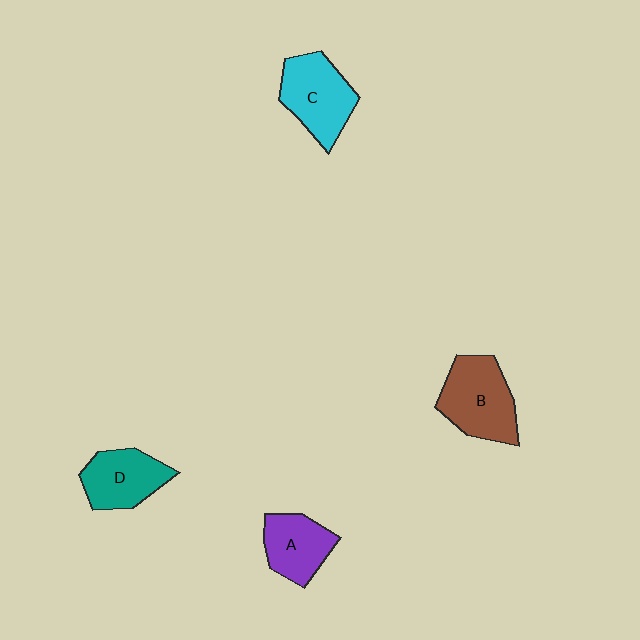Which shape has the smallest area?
Shape A (purple).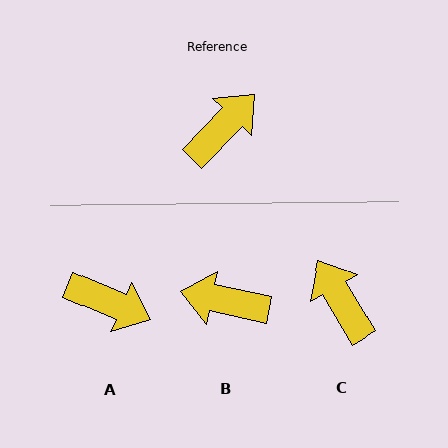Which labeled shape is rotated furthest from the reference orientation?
B, about 122 degrees away.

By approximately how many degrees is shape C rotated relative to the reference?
Approximately 74 degrees counter-clockwise.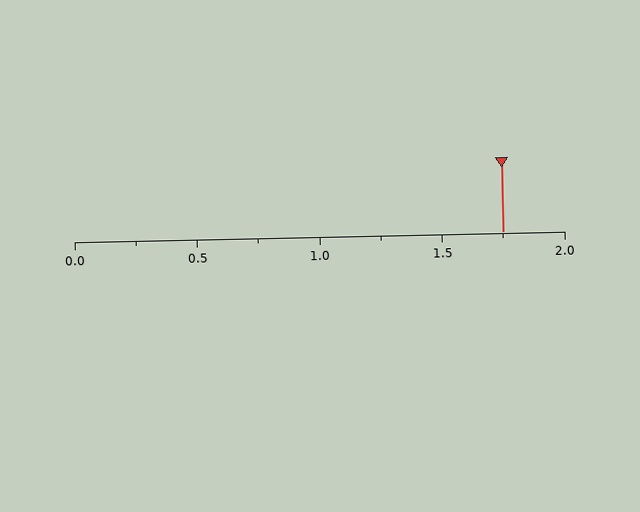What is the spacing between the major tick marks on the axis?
The major ticks are spaced 0.5 apart.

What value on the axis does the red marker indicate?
The marker indicates approximately 1.75.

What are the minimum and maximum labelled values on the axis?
The axis runs from 0.0 to 2.0.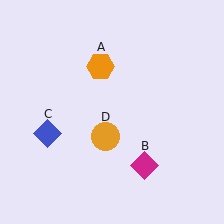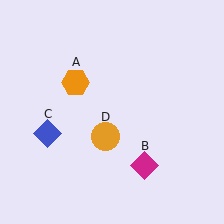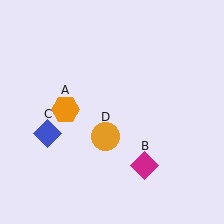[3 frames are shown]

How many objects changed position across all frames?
1 object changed position: orange hexagon (object A).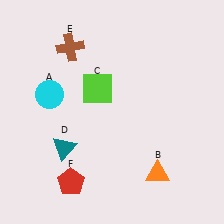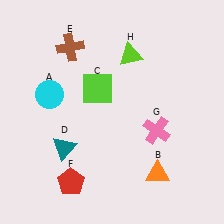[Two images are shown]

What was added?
A pink cross (G), a lime triangle (H) were added in Image 2.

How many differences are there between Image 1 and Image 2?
There are 2 differences between the two images.